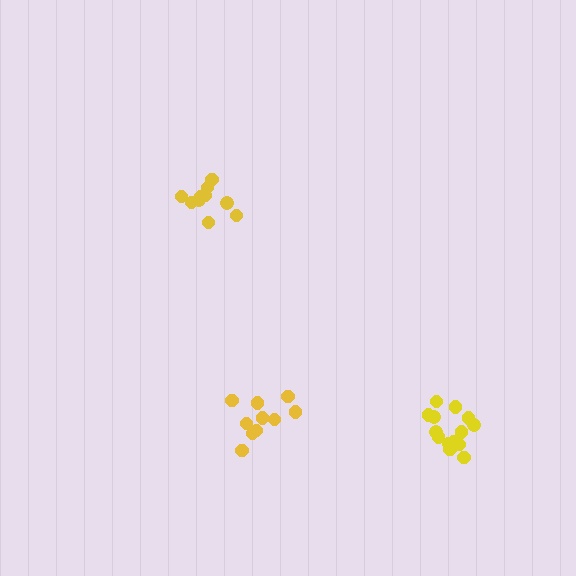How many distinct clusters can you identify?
There are 3 distinct clusters.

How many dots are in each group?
Group 1: 10 dots, Group 2: 10 dots, Group 3: 14 dots (34 total).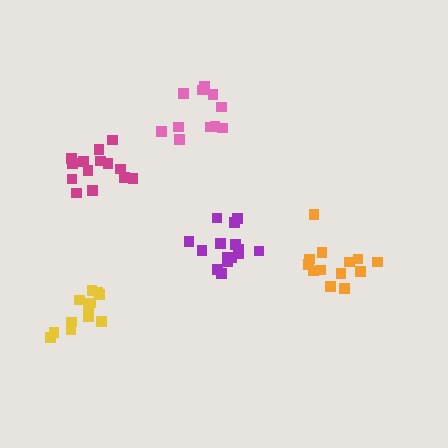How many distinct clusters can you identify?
There are 5 distinct clusters.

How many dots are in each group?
Group 1: 13 dots, Group 2: 15 dots, Group 3: 11 dots, Group 4: 14 dots, Group 5: 12 dots (65 total).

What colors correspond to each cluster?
The clusters are colored: orange, purple, pink, magenta, yellow.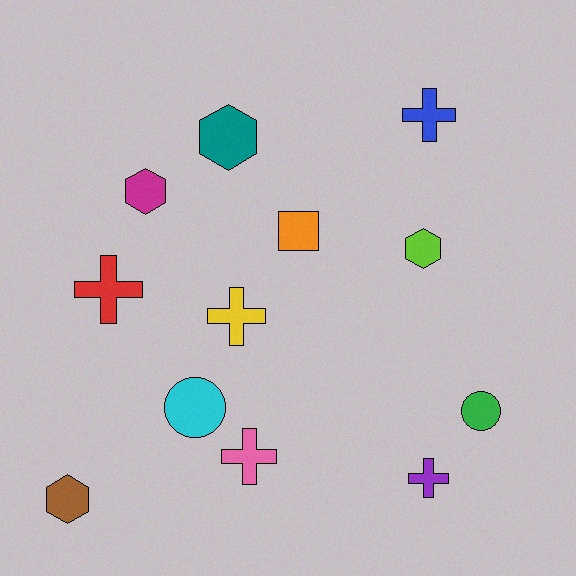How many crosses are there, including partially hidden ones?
There are 5 crosses.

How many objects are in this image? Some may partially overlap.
There are 12 objects.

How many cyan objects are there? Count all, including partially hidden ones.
There is 1 cyan object.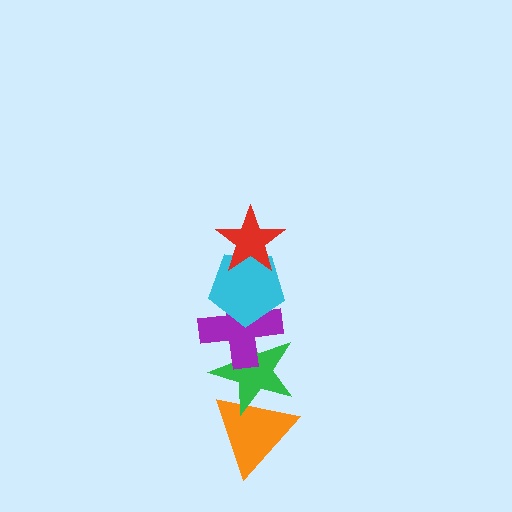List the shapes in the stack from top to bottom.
From top to bottom: the red star, the cyan pentagon, the purple cross, the green star, the orange triangle.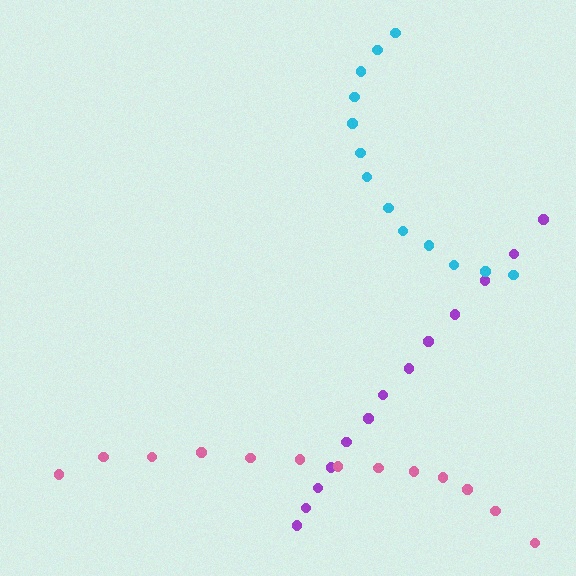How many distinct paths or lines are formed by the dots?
There are 3 distinct paths.